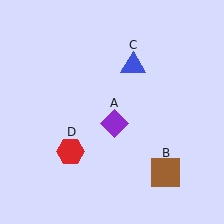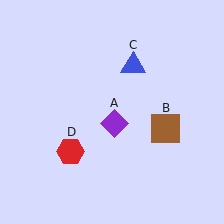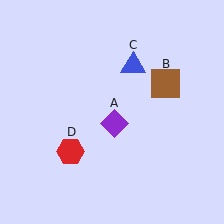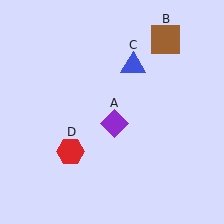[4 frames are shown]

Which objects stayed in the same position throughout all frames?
Purple diamond (object A) and blue triangle (object C) and red hexagon (object D) remained stationary.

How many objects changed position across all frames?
1 object changed position: brown square (object B).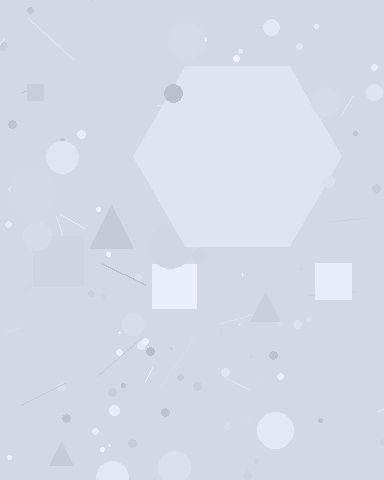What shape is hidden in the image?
A hexagon is hidden in the image.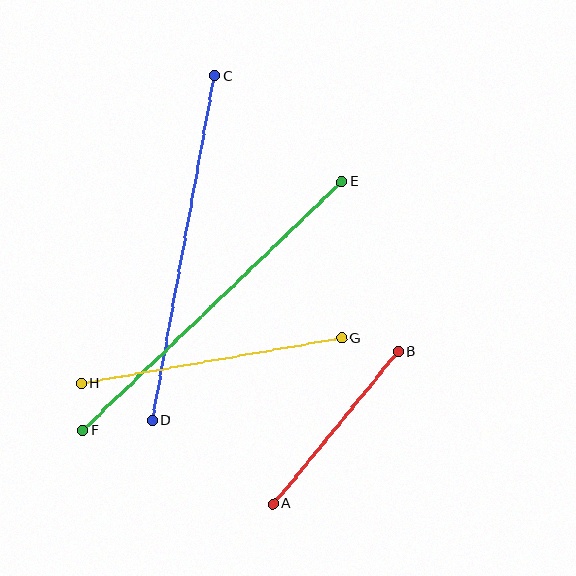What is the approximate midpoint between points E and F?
The midpoint is at approximately (212, 306) pixels.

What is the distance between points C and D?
The distance is approximately 350 pixels.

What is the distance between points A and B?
The distance is approximately 197 pixels.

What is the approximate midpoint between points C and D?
The midpoint is at approximately (183, 248) pixels.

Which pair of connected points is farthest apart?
Points E and F are farthest apart.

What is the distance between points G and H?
The distance is approximately 265 pixels.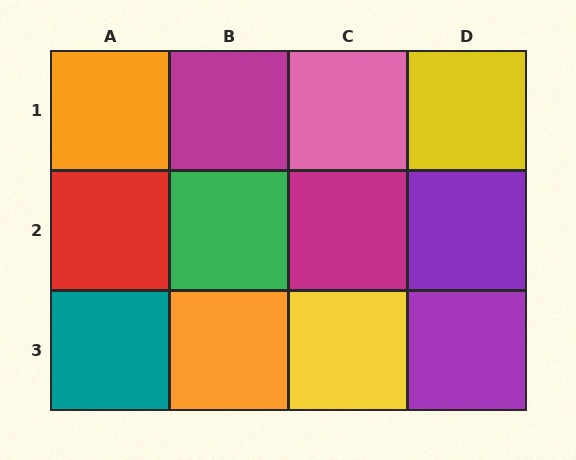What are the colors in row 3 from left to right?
Teal, orange, yellow, purple.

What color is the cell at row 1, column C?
Pink.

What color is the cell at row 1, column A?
Orange.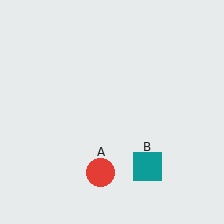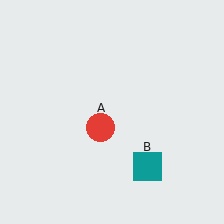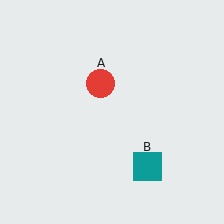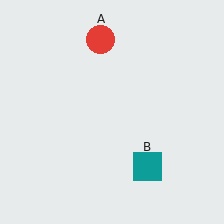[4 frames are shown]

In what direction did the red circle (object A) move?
The red circle (object A) moved up.